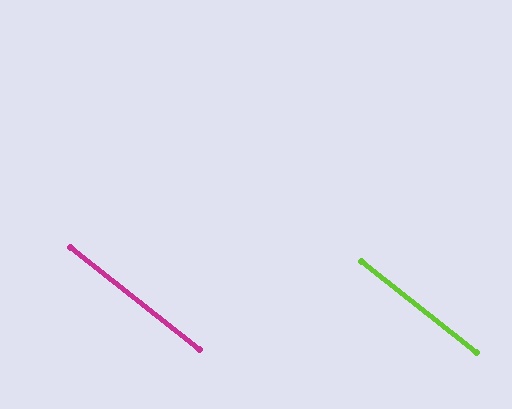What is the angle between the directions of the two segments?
Approximately 0 degrees.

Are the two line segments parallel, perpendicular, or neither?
Parallel — their directions differ by only 0.1°.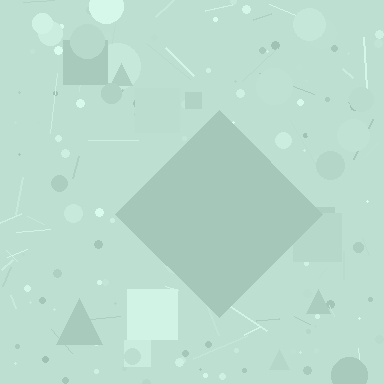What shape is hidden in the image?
A diamond is hidden in the image.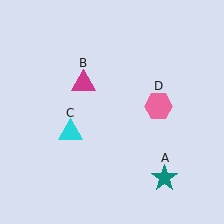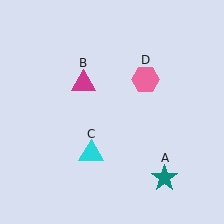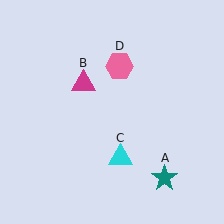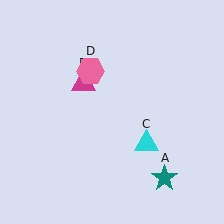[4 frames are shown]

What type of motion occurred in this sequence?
The cyan triangle (object C), pink hexagon (object D) rotated counterclockwise around the center of the scene.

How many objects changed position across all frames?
2 objects changed position: cyan triangle (object C), pink hexagon (object D).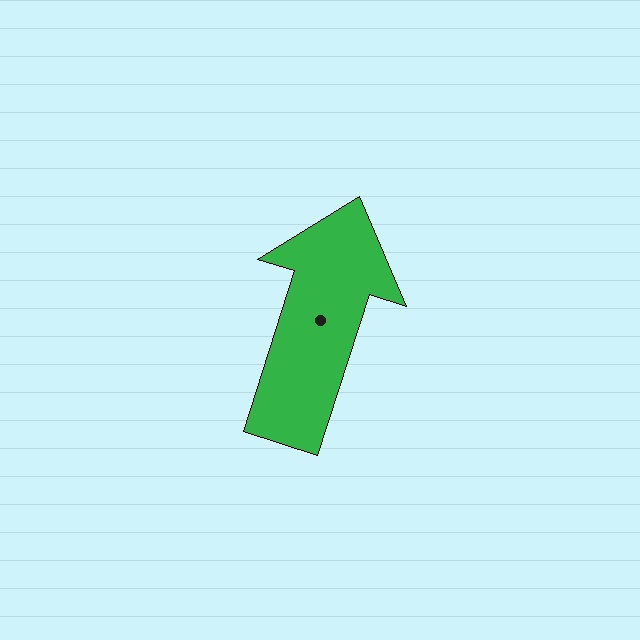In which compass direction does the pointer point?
North.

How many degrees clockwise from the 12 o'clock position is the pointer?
Approximately 18 degrees.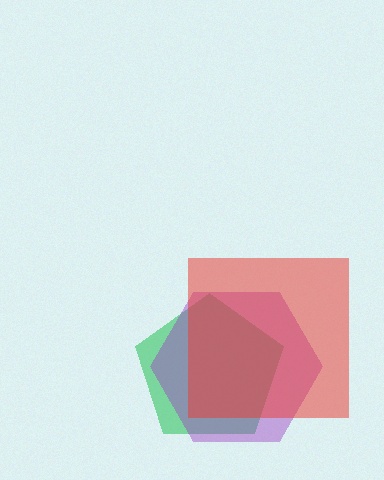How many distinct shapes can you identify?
There are 3 distinct shapes: a green pentagon, a purple hexagon, a red square.